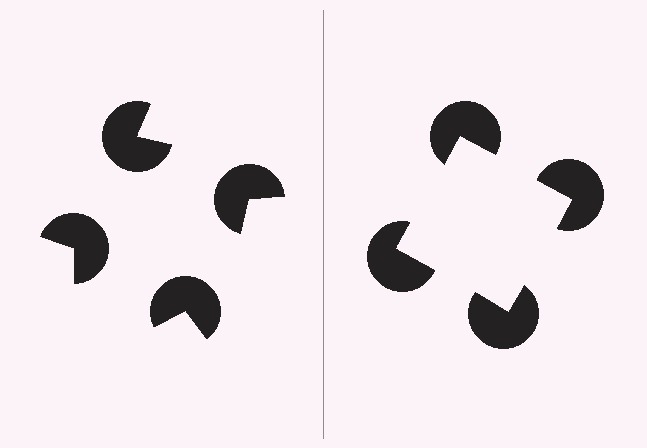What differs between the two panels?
The pac-man discs are positioned identically on both sides; only the wedge orientations differ. On the right they align to a square; on the left they are misaligned.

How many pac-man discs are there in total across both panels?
8 — 4 on each side.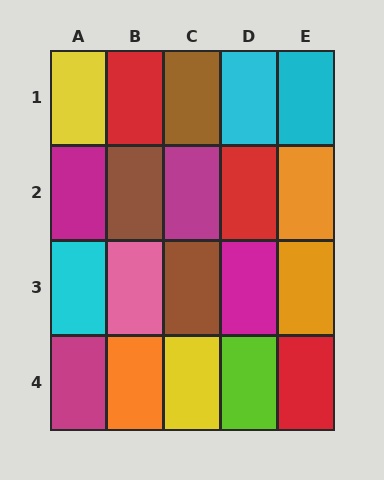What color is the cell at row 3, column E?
Orange.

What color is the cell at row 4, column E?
Red.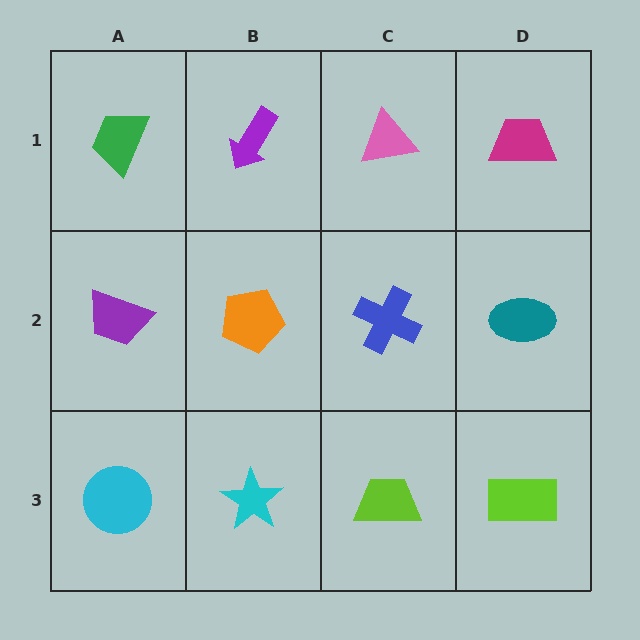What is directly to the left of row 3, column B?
A cyan circle.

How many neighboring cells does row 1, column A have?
2.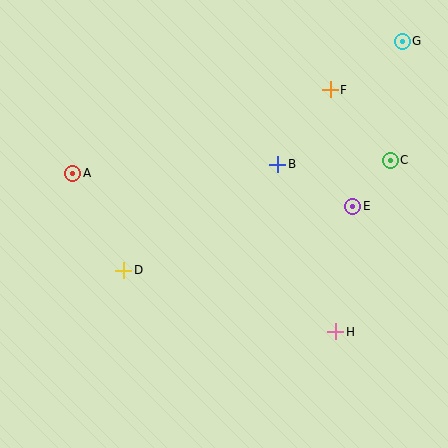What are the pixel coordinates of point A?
Point A is at (73, 173).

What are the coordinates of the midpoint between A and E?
The midpoint between A and E is at (213, 190).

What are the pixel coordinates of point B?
Point B is at (278, 164).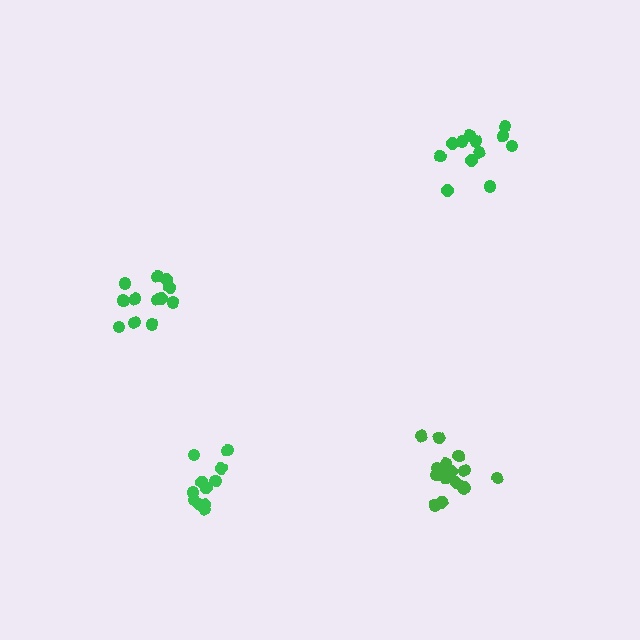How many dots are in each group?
Group 1: 11 dots, Group 2: 12 dots, Group 3: 13 dots, Group 4: 16 dots (52 total).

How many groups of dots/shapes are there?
There are 4 groups.